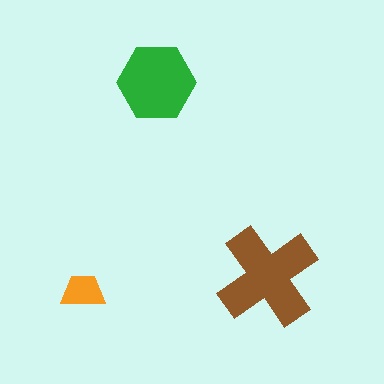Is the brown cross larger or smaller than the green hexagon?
Larger.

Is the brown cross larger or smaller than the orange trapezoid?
Larger.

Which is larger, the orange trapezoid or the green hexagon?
The green hexagon.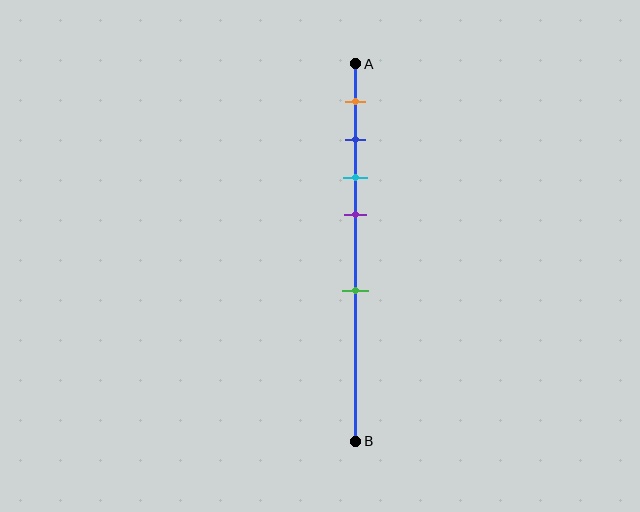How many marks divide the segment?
There are 5 marks dividing the segment.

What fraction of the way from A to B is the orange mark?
The orange mark is approximately 10% (0.1) of the way from A to B.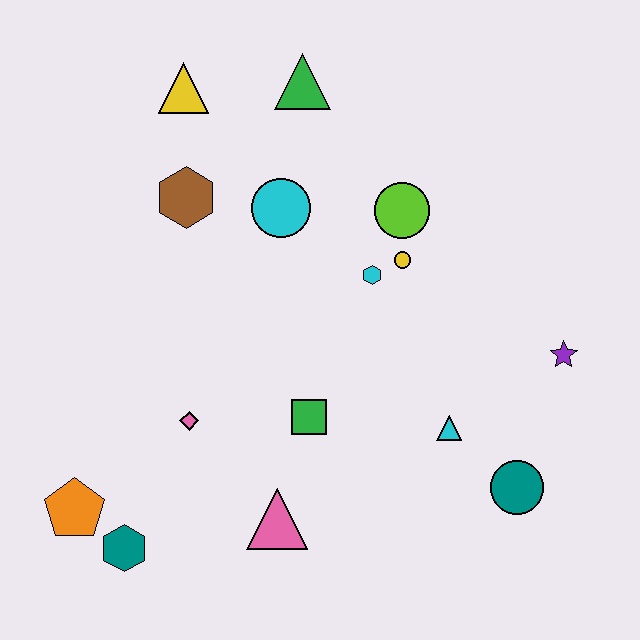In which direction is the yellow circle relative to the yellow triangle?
The yellow circle is to the right of the yellow triangle.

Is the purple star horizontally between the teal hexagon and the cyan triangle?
No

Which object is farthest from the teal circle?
The yellow triangle is farthest from the teal circle.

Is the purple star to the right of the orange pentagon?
Yes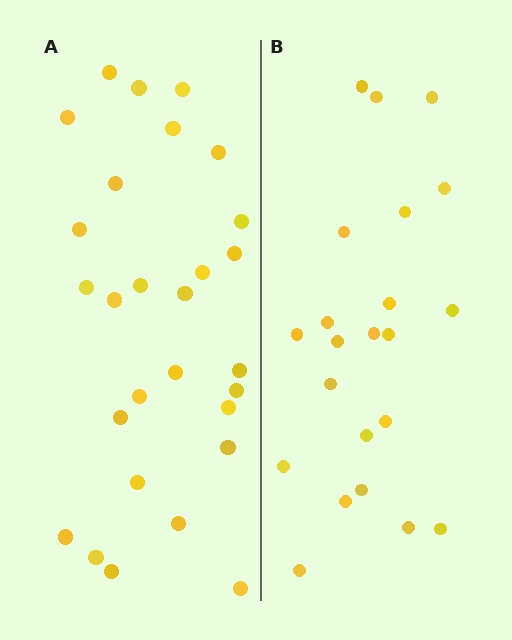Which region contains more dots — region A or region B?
Region A (the left region) has more dots.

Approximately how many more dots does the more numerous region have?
Region A has about 6 more dots than region B.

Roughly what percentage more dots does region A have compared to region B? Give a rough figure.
About 25% more.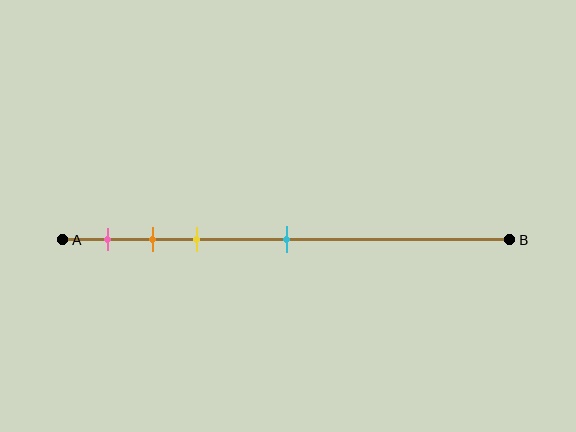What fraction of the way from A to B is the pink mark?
The pink mark is approximately 10% (0.1) of the way from A to B.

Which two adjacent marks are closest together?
The orange and yellow marks are the closest adjacent pair.